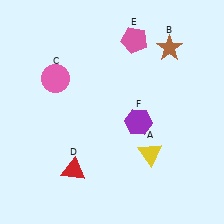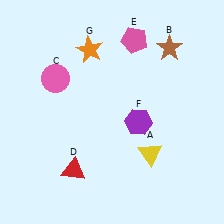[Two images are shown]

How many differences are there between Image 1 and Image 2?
There is 1 difference between the two images.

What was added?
An orange star (G) was added in Image 2.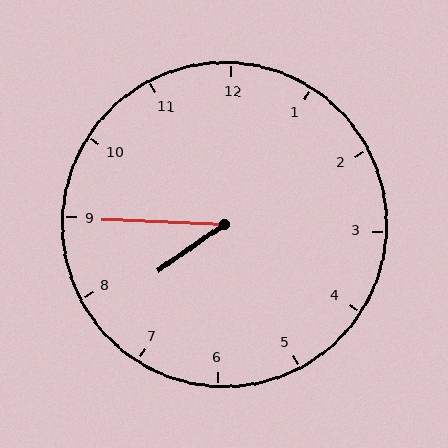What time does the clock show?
7:45.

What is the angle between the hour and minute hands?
Approximately 38 degrees.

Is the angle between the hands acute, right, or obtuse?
It is acute.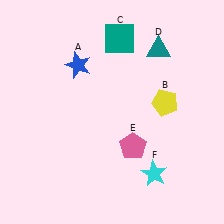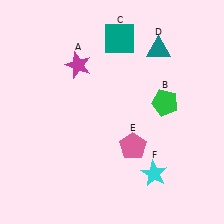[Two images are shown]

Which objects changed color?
A changed from blue to magenta. B changed from yellow to green.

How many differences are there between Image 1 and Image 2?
There are 2 differences between the two images.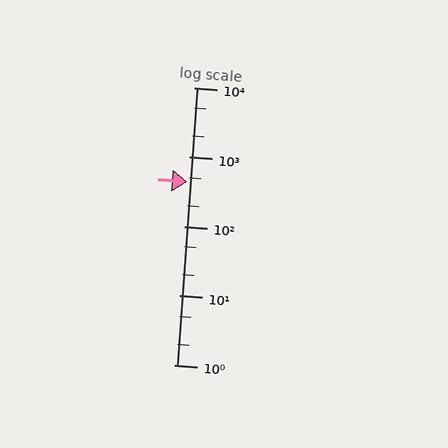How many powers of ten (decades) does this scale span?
The scale spans 4 decades, from 1 to 10000.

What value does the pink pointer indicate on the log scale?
The pointer indicates approximately 440.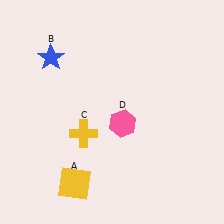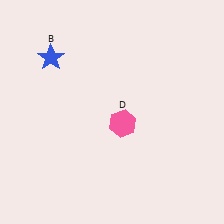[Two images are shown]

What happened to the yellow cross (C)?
The yellow cross (C) was removed in Image 2. It was in the bottom-left area of Image 1.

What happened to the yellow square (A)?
The yellow square (A) was removed in Image 2. It was in the bottom-left area of Image 1.